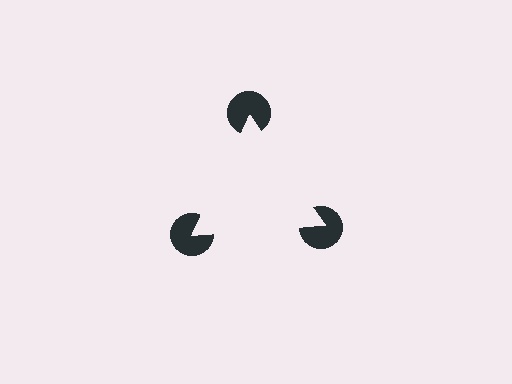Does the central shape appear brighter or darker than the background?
It typically appears slightly brighter than the background, even though no actual brightness change is drawn.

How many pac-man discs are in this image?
There are 3 — one at each vertex of the illusory triangle.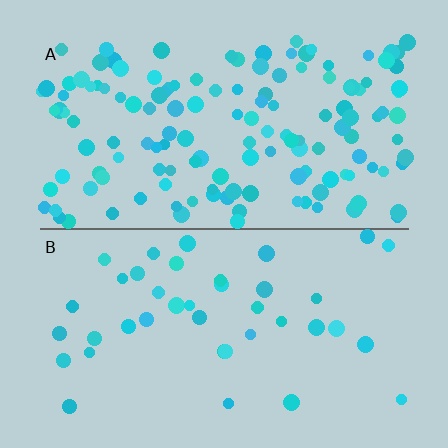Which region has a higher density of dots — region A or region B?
A (the top).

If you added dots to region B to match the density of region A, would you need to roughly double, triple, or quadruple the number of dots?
Approximately triple.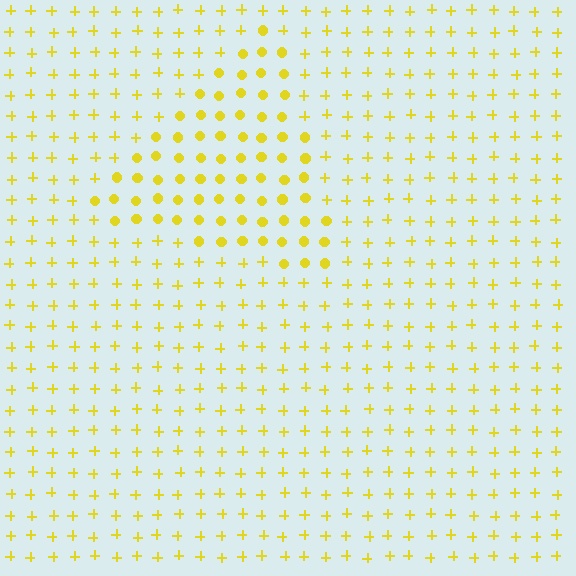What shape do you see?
I see a triangle.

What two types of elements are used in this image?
The image uses circles inside the triangle region and plus signs outside it.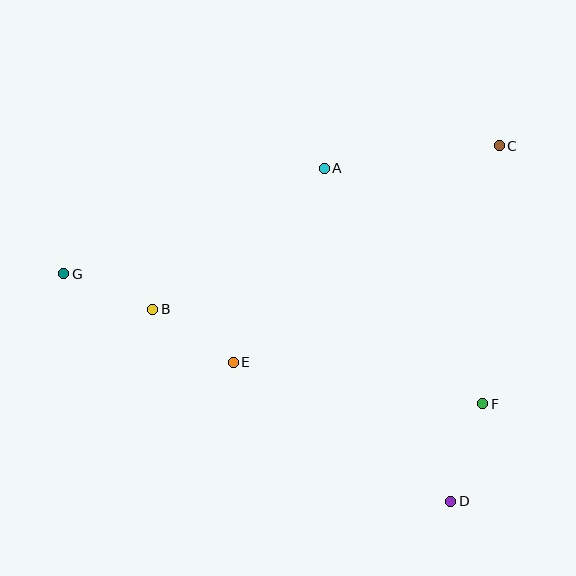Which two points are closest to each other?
Points B and G are closest to each other.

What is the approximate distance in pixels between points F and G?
The distance between F and G is approximately 438 pixels.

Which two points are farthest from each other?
Points C and G are farthest from each other.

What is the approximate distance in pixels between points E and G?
The distance between E and G is approximately 191 pixels.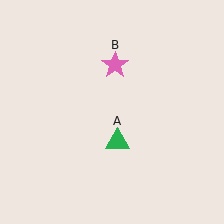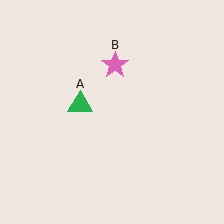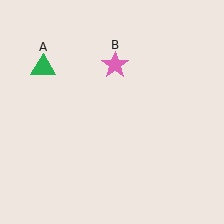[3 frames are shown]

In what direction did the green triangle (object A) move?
The green triangle (object A) moved up and to the left.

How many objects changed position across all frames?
1 object changed position: green triangle (object A).